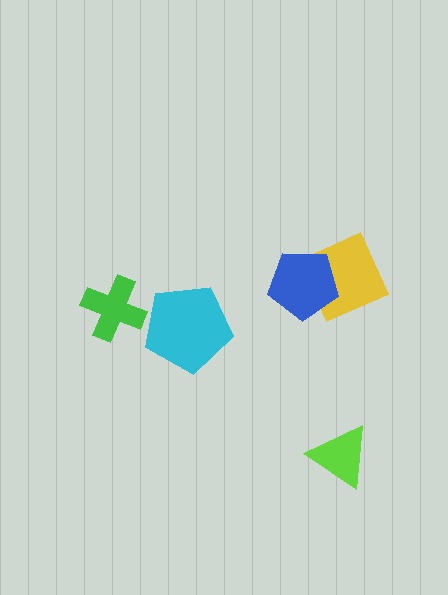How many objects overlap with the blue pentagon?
1 object overlaps with the blue pentagon.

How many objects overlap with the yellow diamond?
1 object overlaps with the yellow diamond.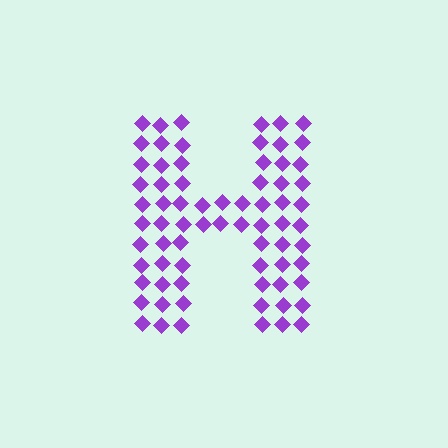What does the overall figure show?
The overall figure shows the letter H.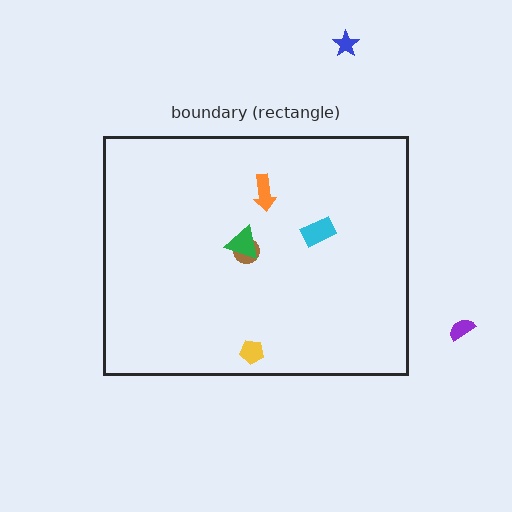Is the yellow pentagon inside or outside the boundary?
Inside.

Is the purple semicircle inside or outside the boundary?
Outside.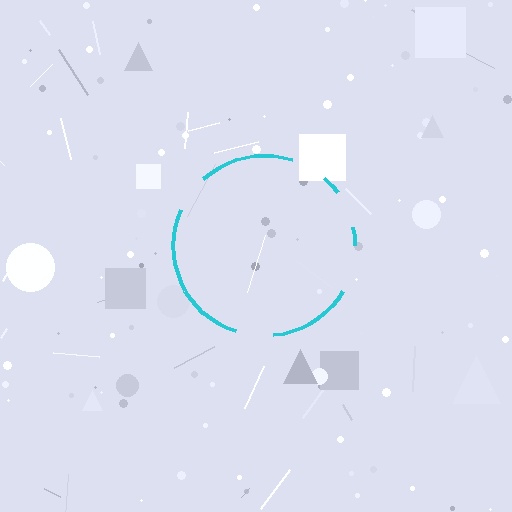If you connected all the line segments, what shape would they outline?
They would outline a circle.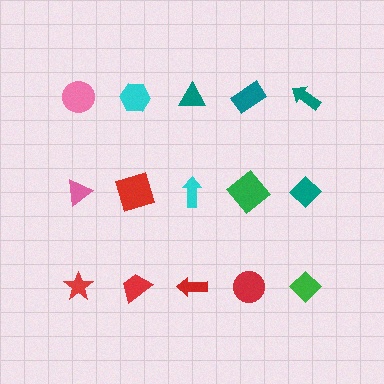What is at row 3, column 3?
A red arrow.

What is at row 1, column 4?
A teal rectangle.